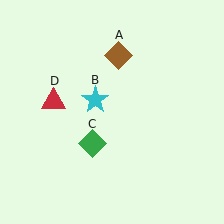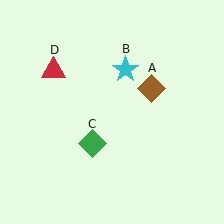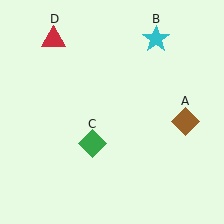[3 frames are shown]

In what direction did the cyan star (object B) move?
The cyan star (object B) moved up and to the right.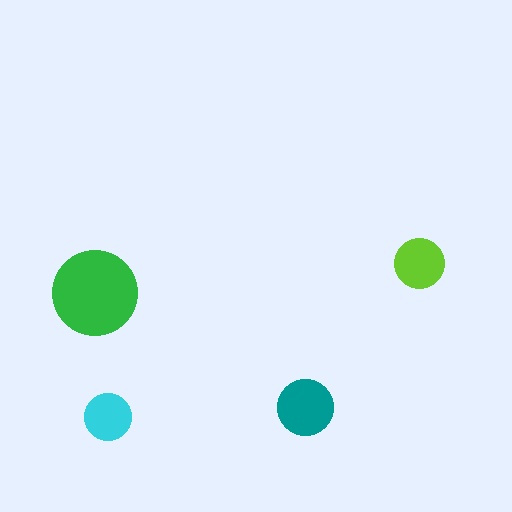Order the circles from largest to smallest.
the green one, the teal one, the lime one, the cyan one.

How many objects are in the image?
There are 4 objects in the image.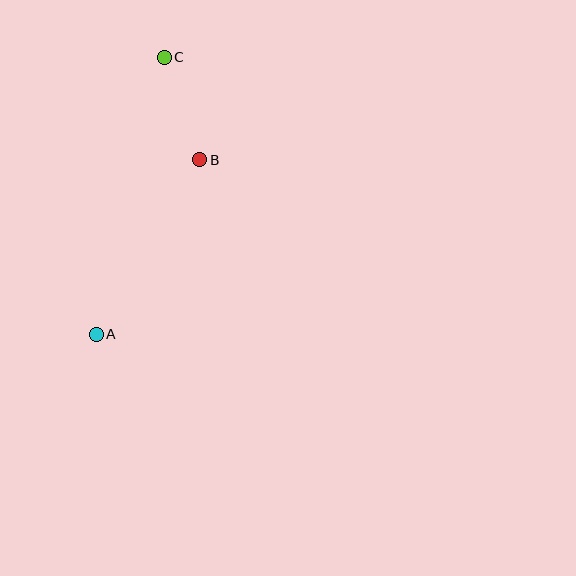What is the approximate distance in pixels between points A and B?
The distance between A and B is approximately 203 pixels.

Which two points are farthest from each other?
Points A and C are farthest from each other.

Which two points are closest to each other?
Points B and C are closest to each other.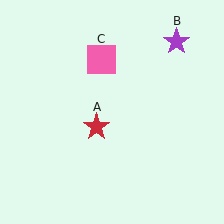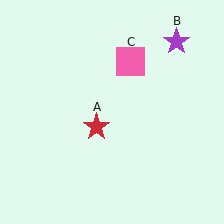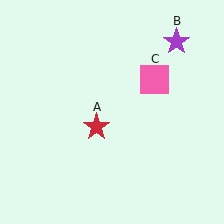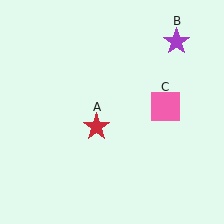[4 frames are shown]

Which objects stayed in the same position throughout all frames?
Red star (object A) and purple star (object B) remained stationary.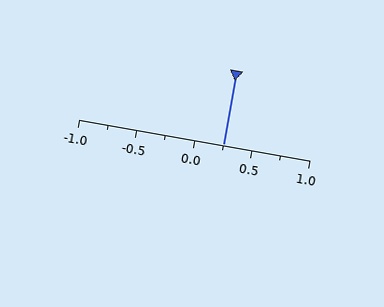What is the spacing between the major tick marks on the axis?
The major ticks are spaced 0.5 apart.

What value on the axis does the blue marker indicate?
The marker indicates approximately 0.25.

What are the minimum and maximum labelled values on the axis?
The axis runs from -1.0 to 1.0.